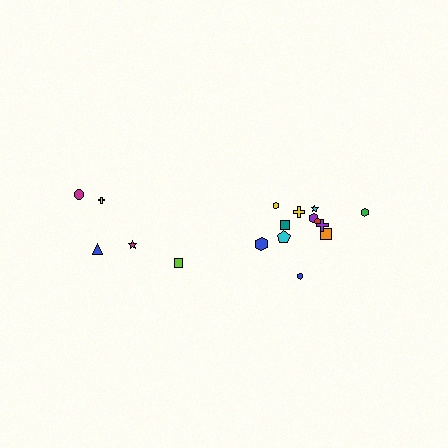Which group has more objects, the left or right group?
The right group.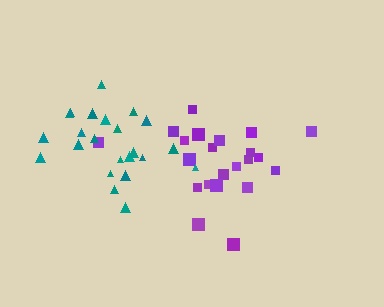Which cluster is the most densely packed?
Purple.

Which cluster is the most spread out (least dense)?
Teal.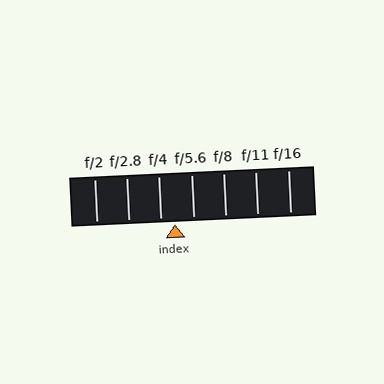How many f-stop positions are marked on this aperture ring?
There are 7 f-stop positions marked.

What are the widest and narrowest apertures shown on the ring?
The widest aperture shown is f/2 and the narrowest is f/16.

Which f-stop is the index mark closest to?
The index mark is closest to f/4.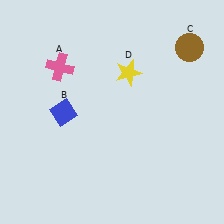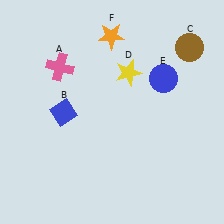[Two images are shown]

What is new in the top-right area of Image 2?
A blue circle (E) was added in the top-right area of Image 2.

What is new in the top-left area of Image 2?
An orange star (F) was added in the top-left area of Image 2.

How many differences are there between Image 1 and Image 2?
There are 2 differences between the two images.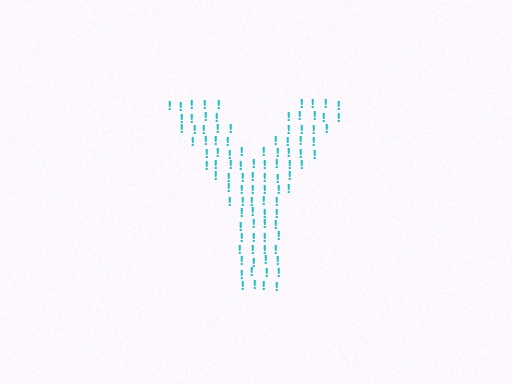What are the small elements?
The small elements are exclamation marks.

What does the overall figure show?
The overall figure shows the letter Y.